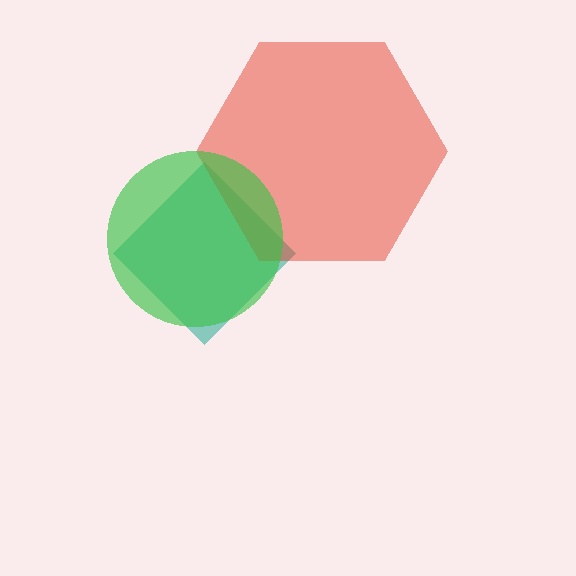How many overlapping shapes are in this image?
There are 3 overlapping shapes in the image.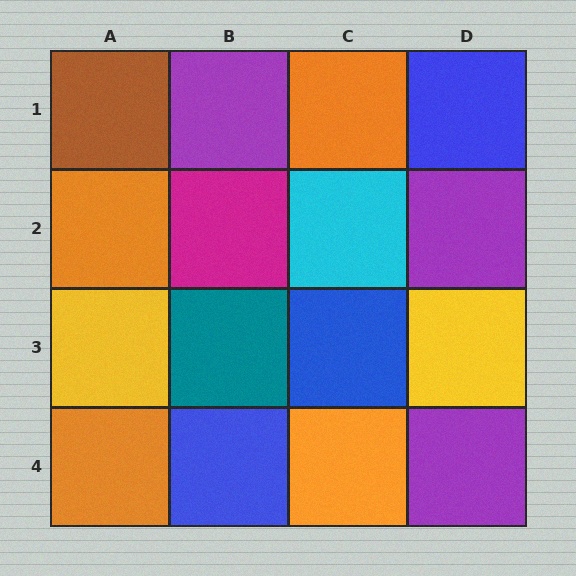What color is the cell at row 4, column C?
Orange.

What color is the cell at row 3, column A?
Yellow.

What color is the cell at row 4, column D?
Purple.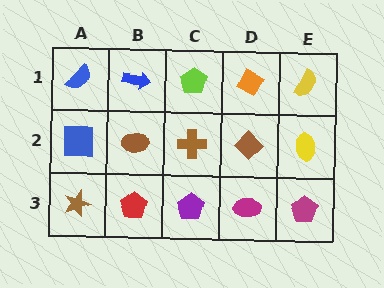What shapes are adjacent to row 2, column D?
An orange diamond (row 1, column D), a magenta ellipse (row 3, column D), a brown cross (row 2, column C), a yellow ellipse (row 2, column E).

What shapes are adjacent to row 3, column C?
A brown cross (row 2, column C), a red pentagon (row 3, column B), a magenta ellipse (row 3, column D).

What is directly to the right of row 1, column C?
An orange diamond.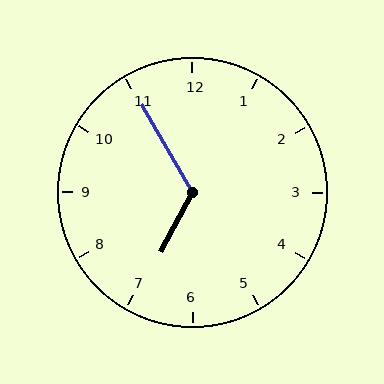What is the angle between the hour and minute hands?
Approximately 122 degrees.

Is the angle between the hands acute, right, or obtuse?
It is obtuse.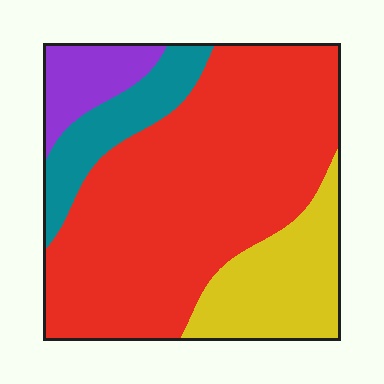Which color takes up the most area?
Red, at roughly 60%.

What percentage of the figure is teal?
Teal takes up less than a sixth of the figure.